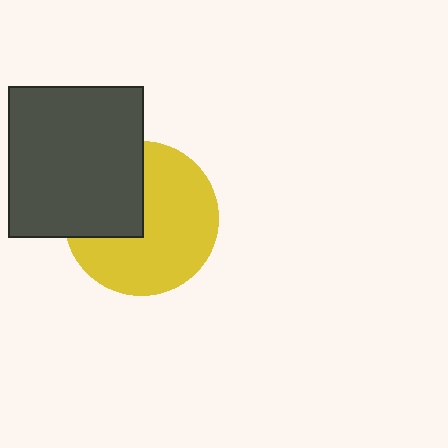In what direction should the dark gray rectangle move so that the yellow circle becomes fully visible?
The dark gray rectangle should move left. That is the shortest direction to clear the overlap and leave the yellow circle fully visible.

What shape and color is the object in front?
The object in front is a dark gray rectangle.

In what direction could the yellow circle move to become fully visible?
The yellow circle could move right. That would shift it out from behind the dark gray rectangle entirely.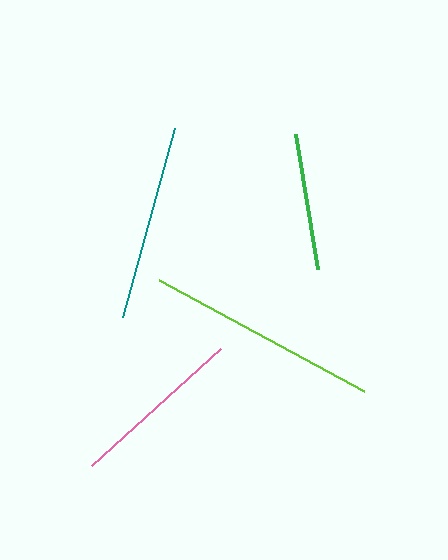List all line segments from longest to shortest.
From longest to shortest: lime, teal, pink, green.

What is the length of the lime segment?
The lime segment is approximately 233 pixels long.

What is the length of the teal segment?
The teal segment is approximately 196 pixels long.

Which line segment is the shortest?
The green line is the shortest at approximately 136 pixels.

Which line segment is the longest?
The lime line is the longest at approximately 233 pixels.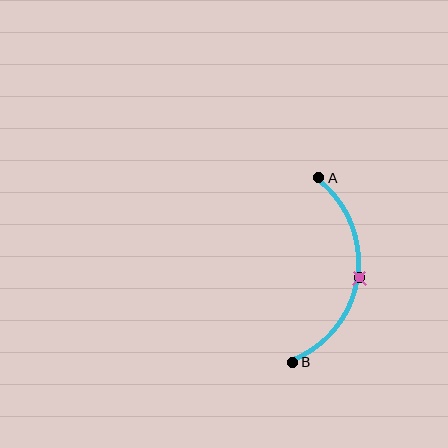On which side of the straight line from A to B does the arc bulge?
The arc bulges to the right of the straight line connecting A and B.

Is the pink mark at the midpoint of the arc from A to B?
Yes. The pink mark lies on the arc at equal arc-length from both A and B — it is the arc midpoint.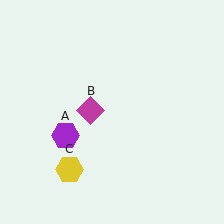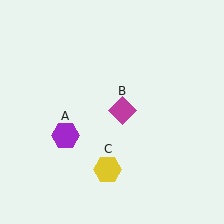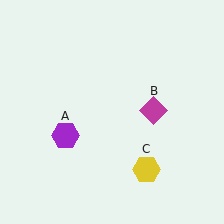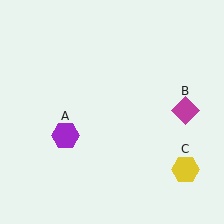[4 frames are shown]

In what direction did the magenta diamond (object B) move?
The magenta diamond (object B) moved right.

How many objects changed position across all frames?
2 objects changed position: magenta diamond (object B), yellow hexagon (object C).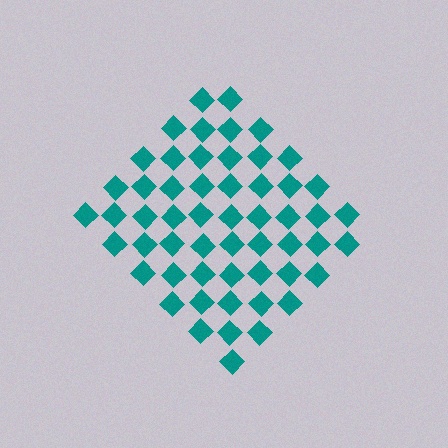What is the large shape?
The large shape is a diamond.